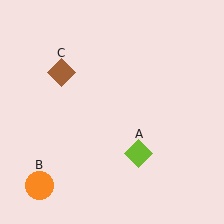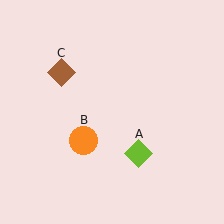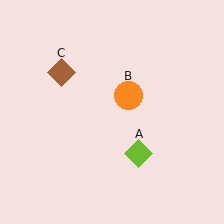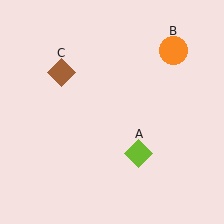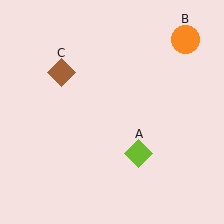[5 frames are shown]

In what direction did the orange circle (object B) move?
The orange circle (object B) moved up and to the right.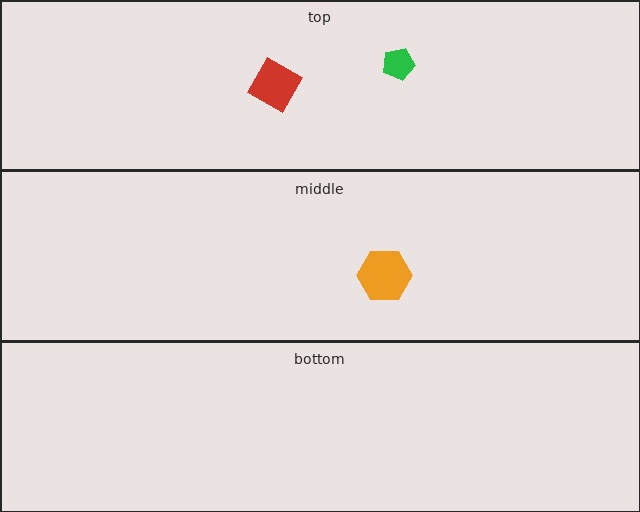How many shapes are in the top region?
2.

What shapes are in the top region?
The red square, the green pentagon.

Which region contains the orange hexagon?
The middle region.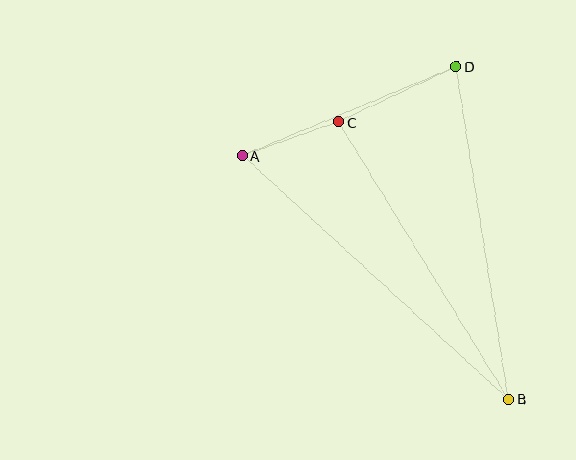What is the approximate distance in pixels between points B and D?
The distance between B and D is approximately 337 pixels.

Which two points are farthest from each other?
Points A and B are farthest from each other.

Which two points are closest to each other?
Points A and C are closest to each other.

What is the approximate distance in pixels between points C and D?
The distance between C and D is approximately 130 pixels.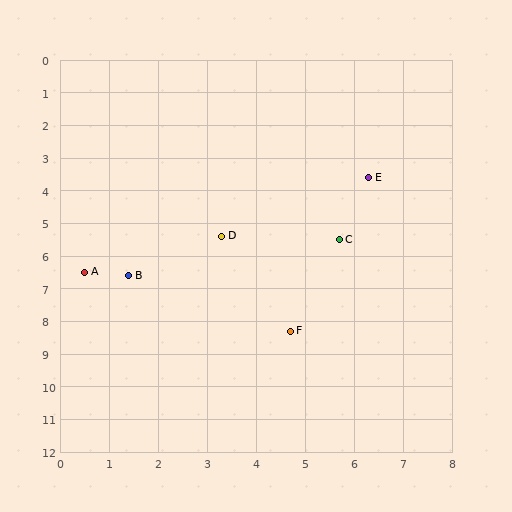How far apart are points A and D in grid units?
Points A and D are about 3.0 grid units apart.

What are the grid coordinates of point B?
Point B is at approximately (1.4, 6.6).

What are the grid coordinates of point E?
Point E is at approximately (6.3, 3.6).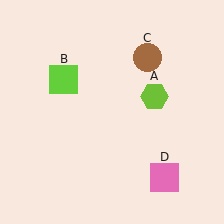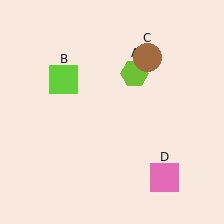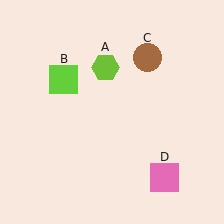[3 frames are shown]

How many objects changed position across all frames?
1 object changed position: lime hexagon (object A).